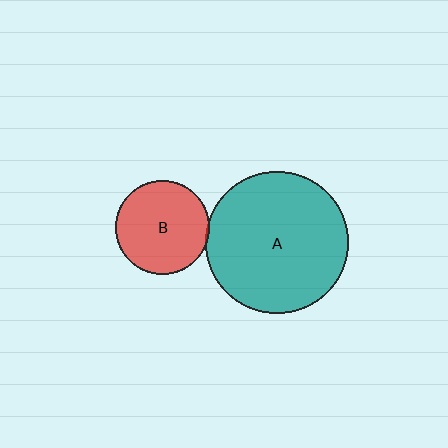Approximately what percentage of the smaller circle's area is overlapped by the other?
Approximately 5%.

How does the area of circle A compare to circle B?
Approximately 2.3 times.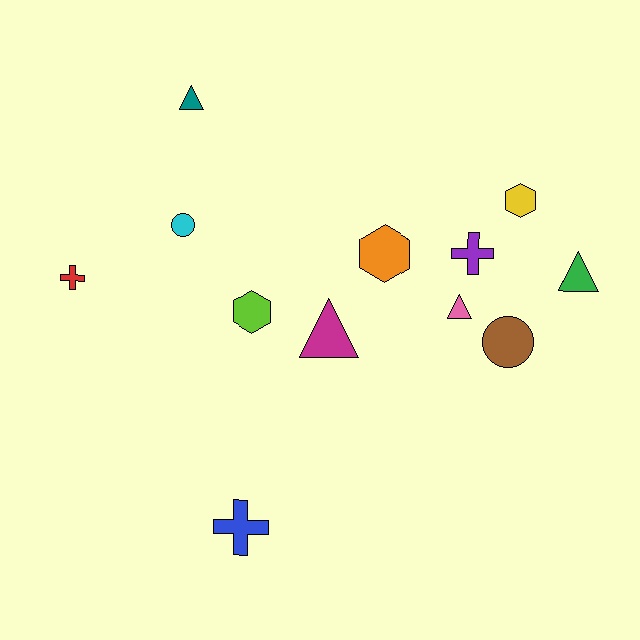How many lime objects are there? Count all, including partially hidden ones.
There is 1 lime object.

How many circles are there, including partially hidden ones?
There are 2 circles.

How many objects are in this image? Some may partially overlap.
There are 12 objects.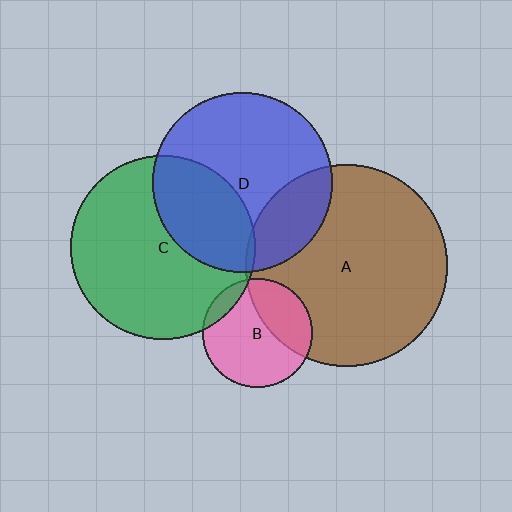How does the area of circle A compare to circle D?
Approximately 1.3 times.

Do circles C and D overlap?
Yes.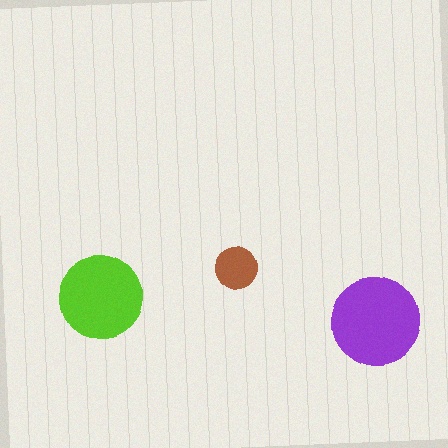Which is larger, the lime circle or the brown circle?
The lime one.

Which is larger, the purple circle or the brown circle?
The purple one.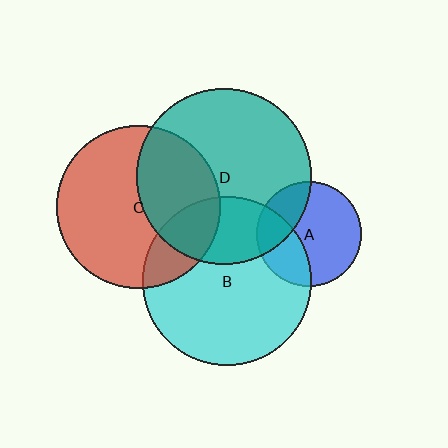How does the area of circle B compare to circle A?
Approximately 2.6 times.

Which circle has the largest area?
Circle D (teal).